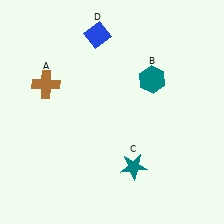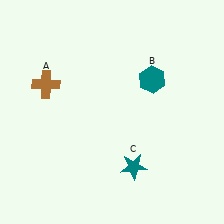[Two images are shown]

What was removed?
The blue diamond (D) was removed in Image 2.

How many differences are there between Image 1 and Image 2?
There is 1 difference between the two images.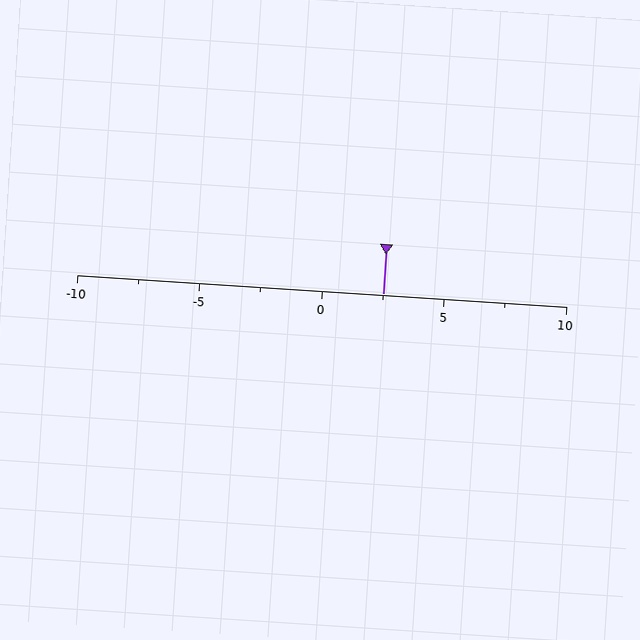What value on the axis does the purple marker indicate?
The marker indicates approximately 2.5.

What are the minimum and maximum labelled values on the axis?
The axis runs from -10 to 10.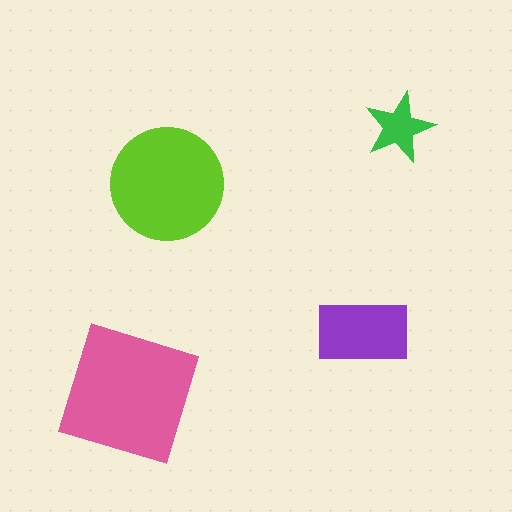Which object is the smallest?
The green star.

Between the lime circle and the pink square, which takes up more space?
The pink square.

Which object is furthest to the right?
The green star is rightmost.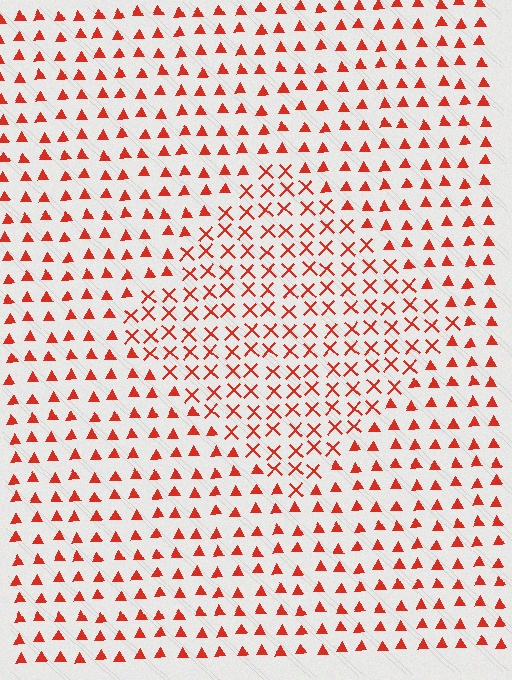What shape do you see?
I see a diamond.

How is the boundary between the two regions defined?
The boundary is defined by a change in element shape: X marks inside vs. triangles outside. All elements share the same color and spacing.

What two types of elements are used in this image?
The image uses X marks inside the diamond region and triangles outside it.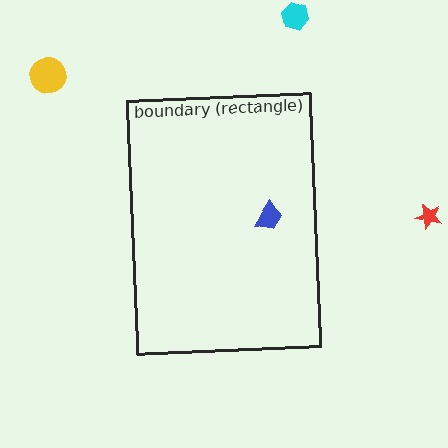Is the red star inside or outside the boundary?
Outside.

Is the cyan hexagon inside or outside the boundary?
Outside.